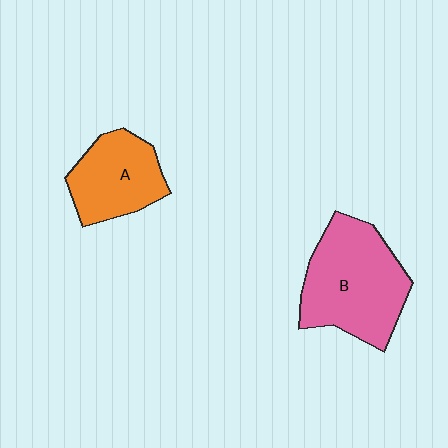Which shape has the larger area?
Shape B (pink).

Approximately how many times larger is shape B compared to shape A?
Approximately 1.5 times.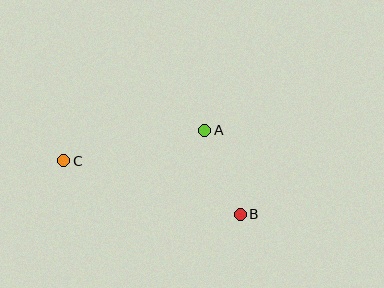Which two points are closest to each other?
Points A and B are closest to each other.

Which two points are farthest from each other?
Points B and C are farthest from each other.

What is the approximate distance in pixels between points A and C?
The distance between A and C is approximately 144 pixels.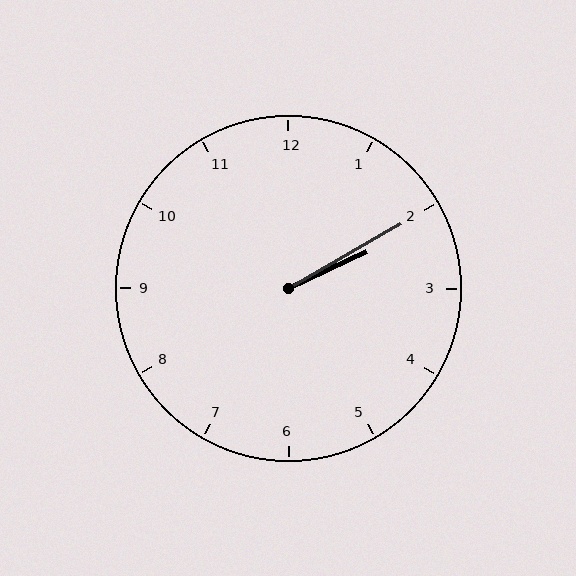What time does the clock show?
2:10.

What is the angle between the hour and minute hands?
Approximately 5 degrees.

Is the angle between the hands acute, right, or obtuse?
It is acute.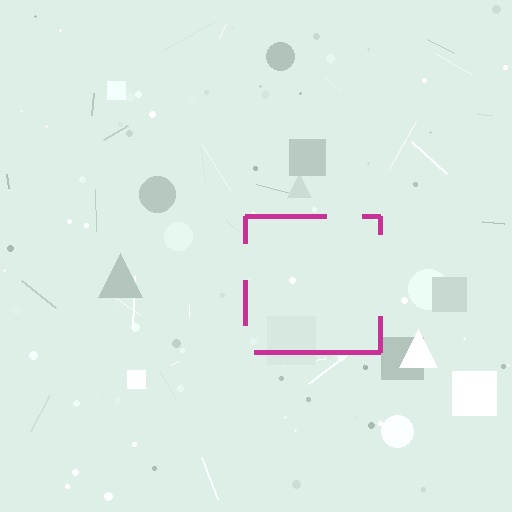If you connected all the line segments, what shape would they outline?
They would outline a square.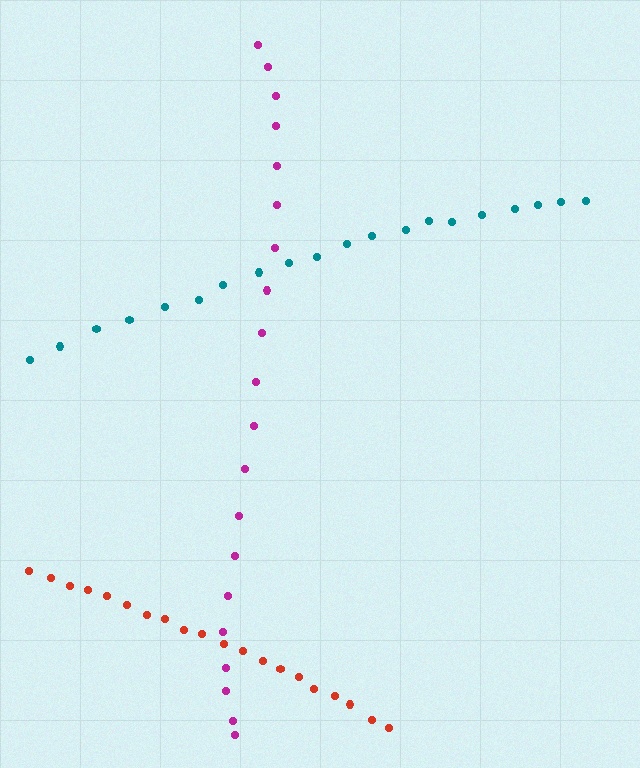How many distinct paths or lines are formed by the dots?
There are 3 distinct paths.